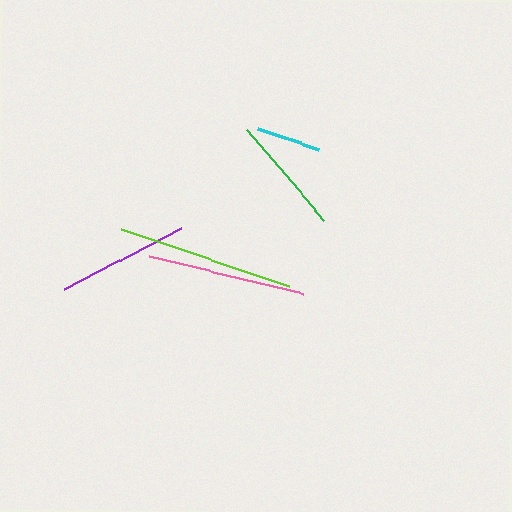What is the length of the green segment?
The green segment is approximately 120 pixels long.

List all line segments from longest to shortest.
From longest to shortest: lime, pink, purple, green, cyan.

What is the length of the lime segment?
The lime segment is approximately 177 pixels long.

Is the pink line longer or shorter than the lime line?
The lime line is longer than the pink line.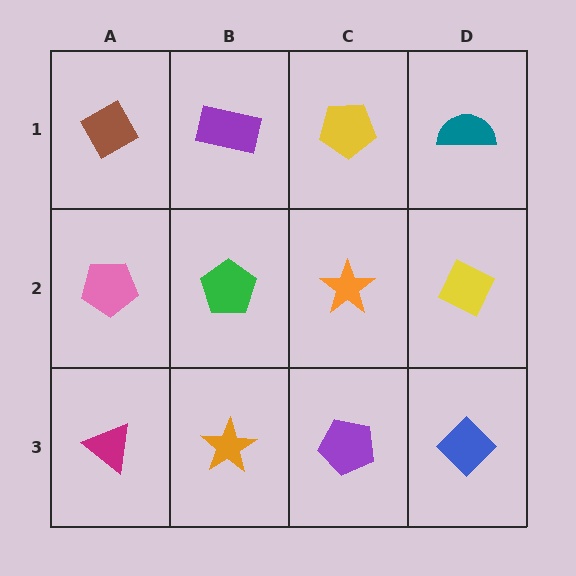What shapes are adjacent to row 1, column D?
A yellow diamond (row 2, column D), a yellow pentagon (row 1, column C).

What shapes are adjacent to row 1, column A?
A pink pentagon (row 2, column A), a purple rectangle (row 1, column B).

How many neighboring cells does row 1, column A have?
2.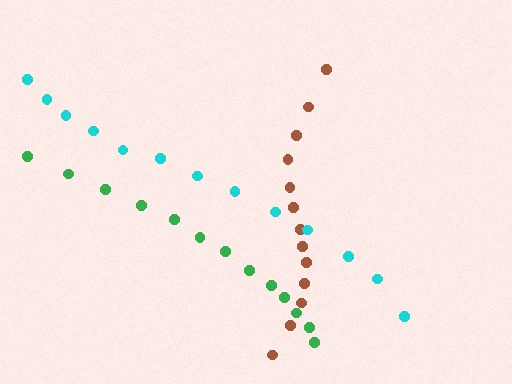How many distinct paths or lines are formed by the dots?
There are 3 distinct paths.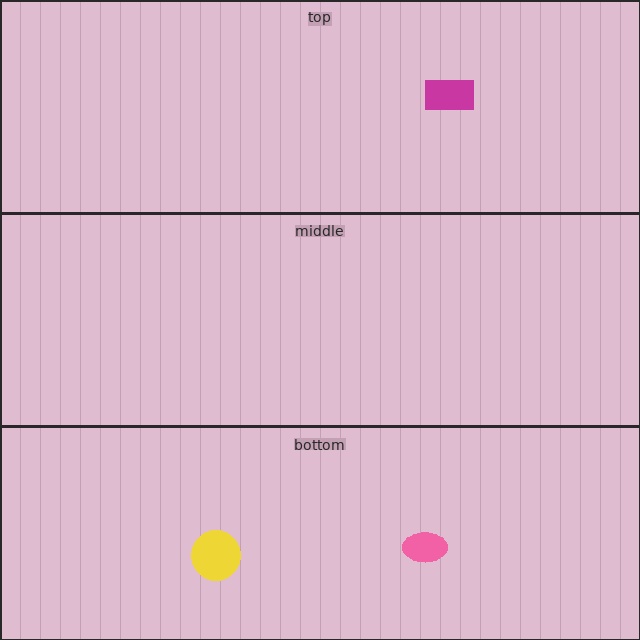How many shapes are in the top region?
1.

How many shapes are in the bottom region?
2.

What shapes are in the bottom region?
The yellow circle, the pink ellipse.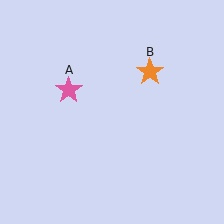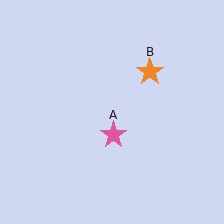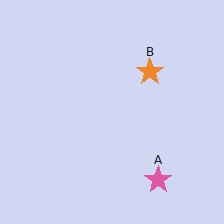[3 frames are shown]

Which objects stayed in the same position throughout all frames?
Orange star (object B) remained stationary.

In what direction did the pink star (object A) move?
The pink star (object A) moved down and to the right.